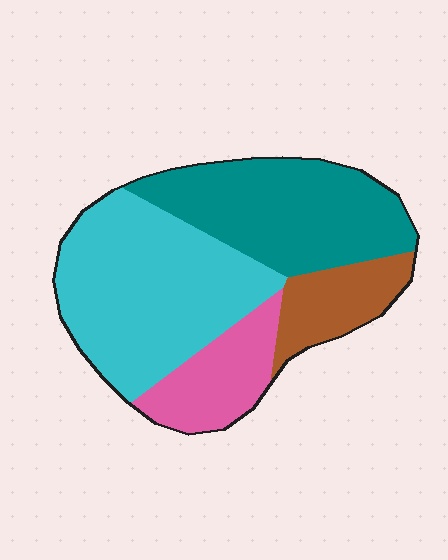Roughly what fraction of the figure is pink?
Pink covers 15% of the figure.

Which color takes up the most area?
Cyan, at roughly 40%.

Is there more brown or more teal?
Teal.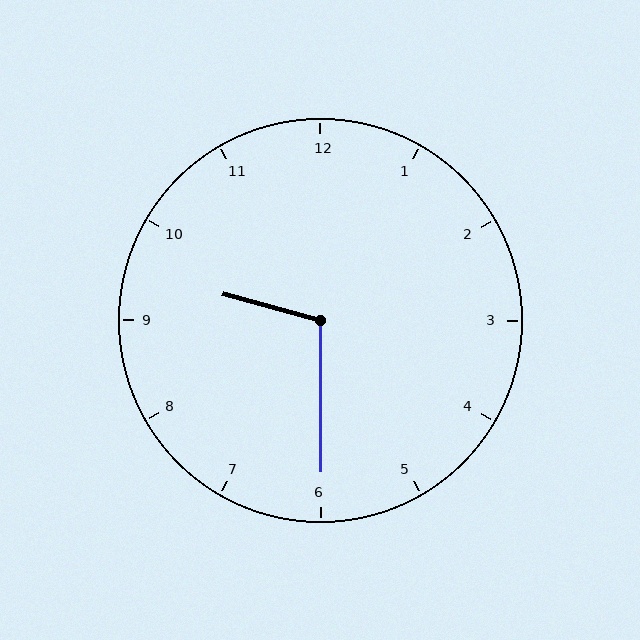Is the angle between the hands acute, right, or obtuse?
It is obtuse.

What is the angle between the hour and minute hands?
Approximately 105 degrees.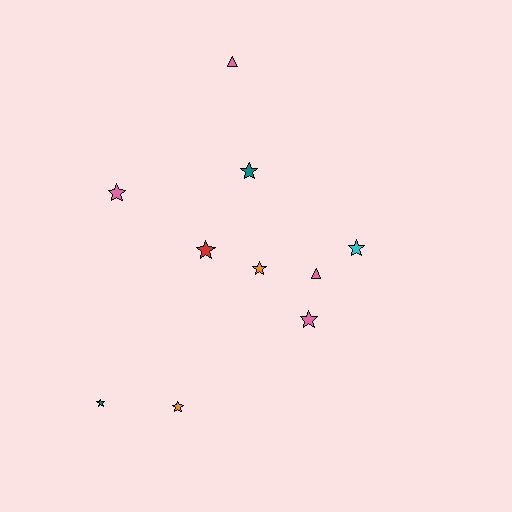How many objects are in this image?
There are 10 objects.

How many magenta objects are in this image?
There are no magenta objects.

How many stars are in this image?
There are 8 stars.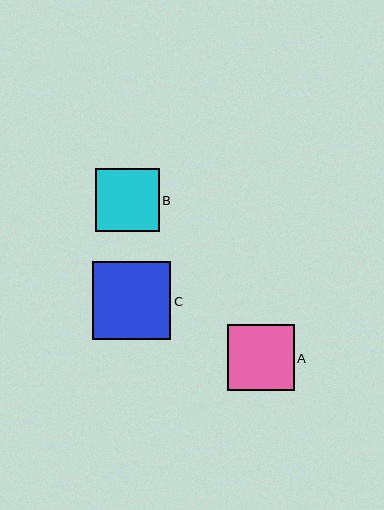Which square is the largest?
Square C is the largest with a size of approximately 78 pixels.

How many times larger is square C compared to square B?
Square C is approximately 1.2 times the size of square B.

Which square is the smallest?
Square B is the smallest with a size of approximately 63 pixels.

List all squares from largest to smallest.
From largest to smallest: C, A, B.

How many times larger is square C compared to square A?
Square C is approximately 1.2 times the size of square A.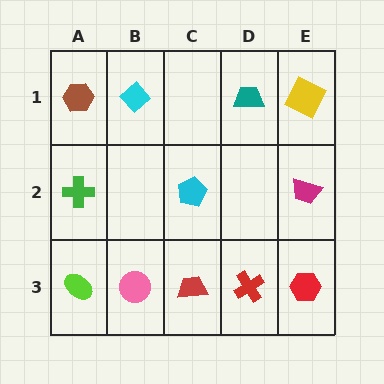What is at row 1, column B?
A cyan diamond.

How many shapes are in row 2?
3 shapes.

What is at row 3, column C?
A red trapezoid.